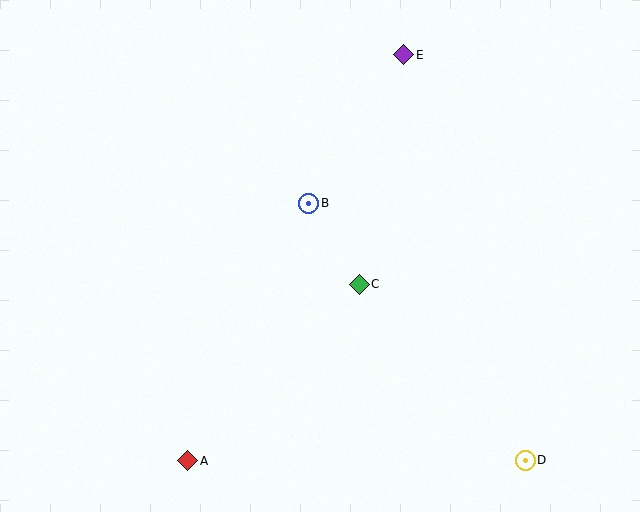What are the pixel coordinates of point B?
Point B is at (309, 203).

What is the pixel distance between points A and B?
The distance between A and B is 284 pixels.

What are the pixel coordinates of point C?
Point C is at (359, 284).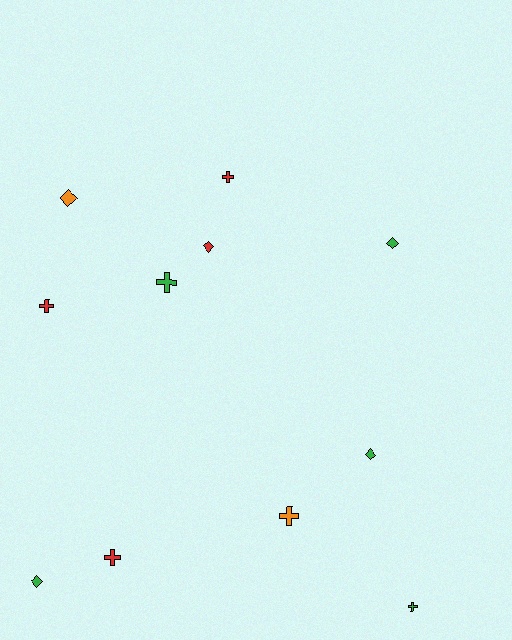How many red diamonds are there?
There is 1 red diamond.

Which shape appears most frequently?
Cross, with 6 objects.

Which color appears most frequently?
Green, with 5 objects.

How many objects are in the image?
There are 11 objects.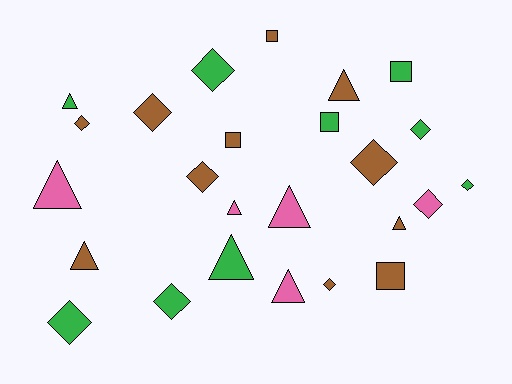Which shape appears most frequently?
Diamond, with 11 objects.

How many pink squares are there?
There are no pink squares.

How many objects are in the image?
There are 25 objects.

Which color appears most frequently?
Brown, with 11 objects.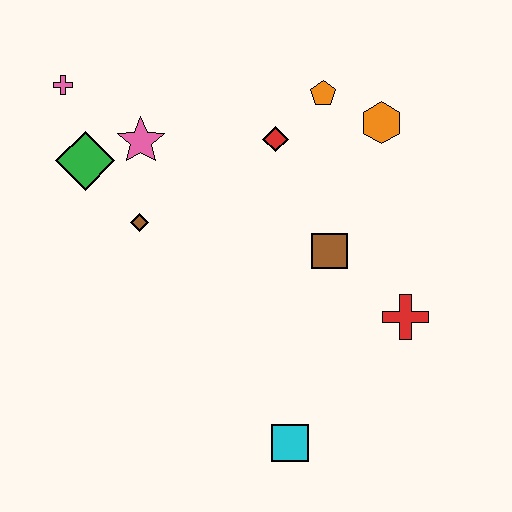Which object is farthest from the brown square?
The pink cross is farthest from the brown square.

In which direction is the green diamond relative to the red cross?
The green diamond is to the left of the red cross.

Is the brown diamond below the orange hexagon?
Yes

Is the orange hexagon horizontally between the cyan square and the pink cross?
No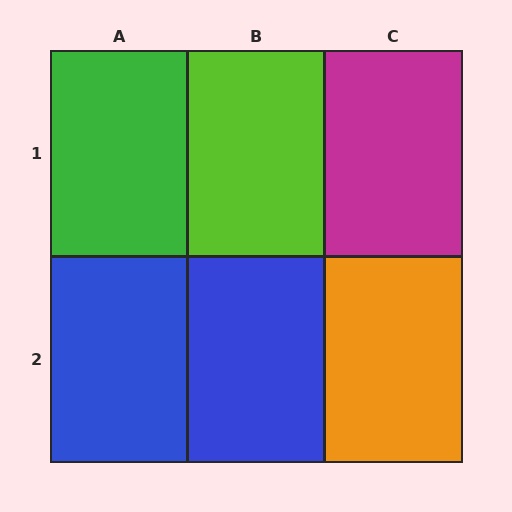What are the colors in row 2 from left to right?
Blue, blue, orange.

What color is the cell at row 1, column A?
Green.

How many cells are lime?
1 cell is lime.